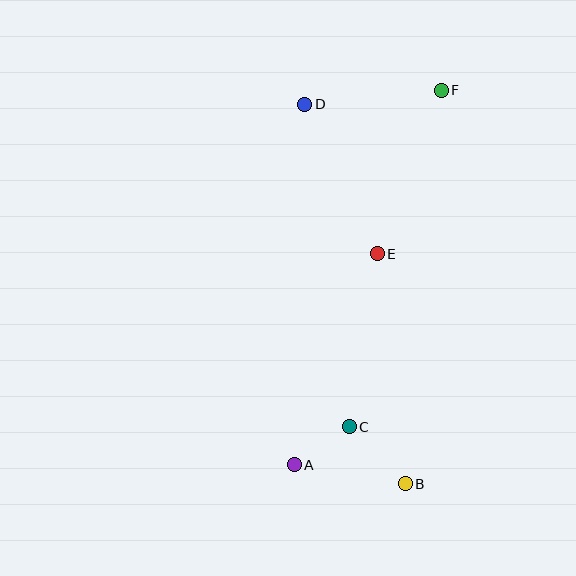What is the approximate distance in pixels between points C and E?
The distance between C and E is approximately 175 pixels.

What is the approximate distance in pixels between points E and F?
The distance between E and F is approximately 176 pixels.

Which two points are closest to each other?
Points A and C are closest to each other.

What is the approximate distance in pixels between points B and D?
The distance between B and D is approximately 392 pixels.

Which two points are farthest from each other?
Points A and F are farthest from each other.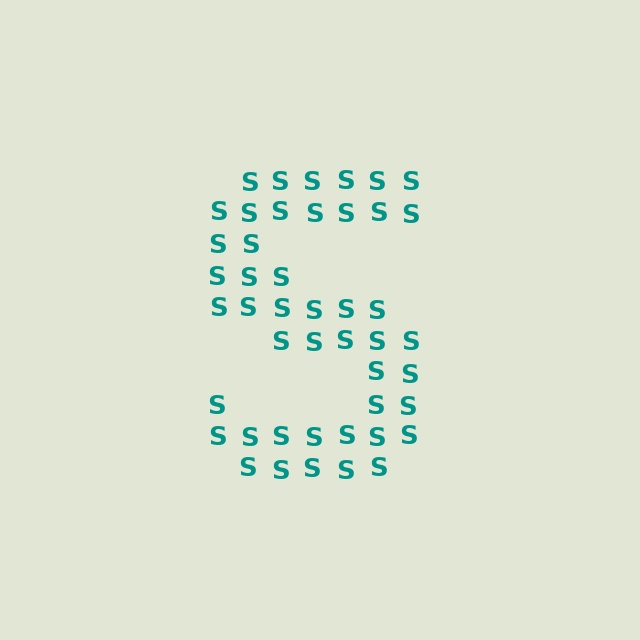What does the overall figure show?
The overall figure shows the letter S.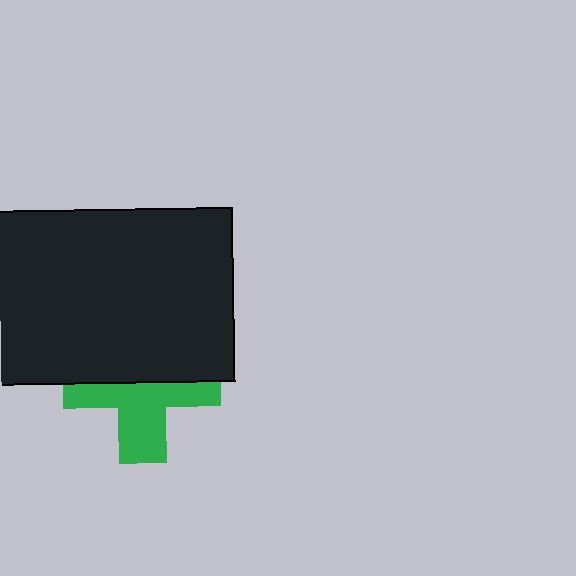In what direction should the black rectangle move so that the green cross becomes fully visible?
The black rectangle should move up. That is the shortest direction to clear the overlap and leave the green cross fully visible.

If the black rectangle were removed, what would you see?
You would see the complete green cross.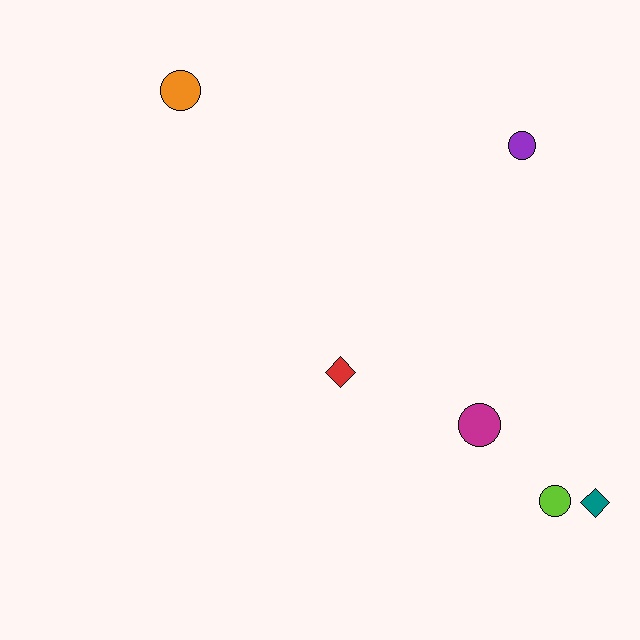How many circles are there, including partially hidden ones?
There are 4 circles.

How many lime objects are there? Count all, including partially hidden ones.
There is 1 lime object.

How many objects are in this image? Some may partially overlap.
There are 6 objects.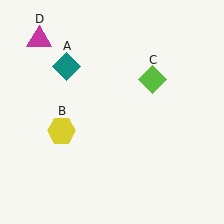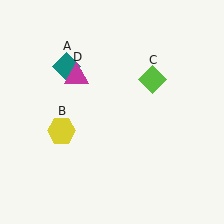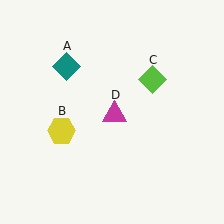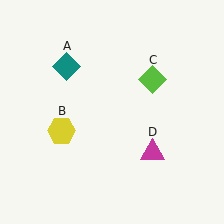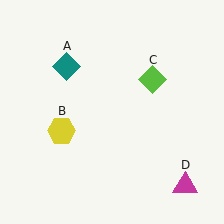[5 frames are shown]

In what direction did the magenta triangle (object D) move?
The magenta triangle (object D) moved down and to the right.